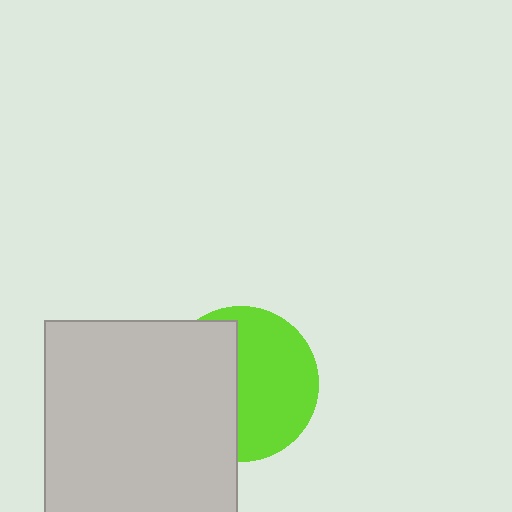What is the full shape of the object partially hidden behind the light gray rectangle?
The partially hidden object is a lime circle.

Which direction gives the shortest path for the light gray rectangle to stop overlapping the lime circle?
Moving left gives the shortest separation.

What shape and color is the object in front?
The object in front is a light gray rectangle.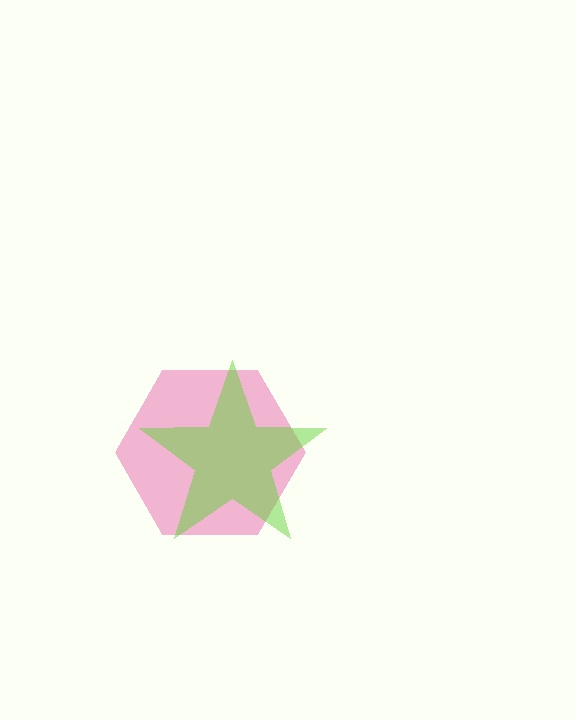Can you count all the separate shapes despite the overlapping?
Yes, there are 2 separate shapes.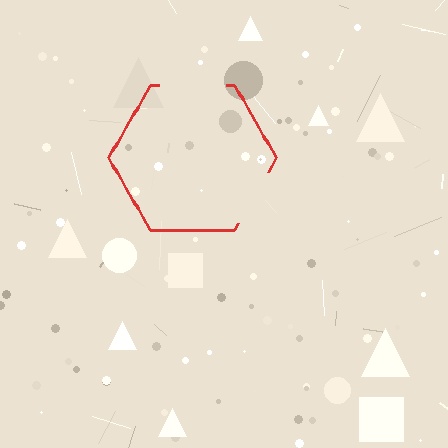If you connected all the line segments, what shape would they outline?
They would outline a hexagon.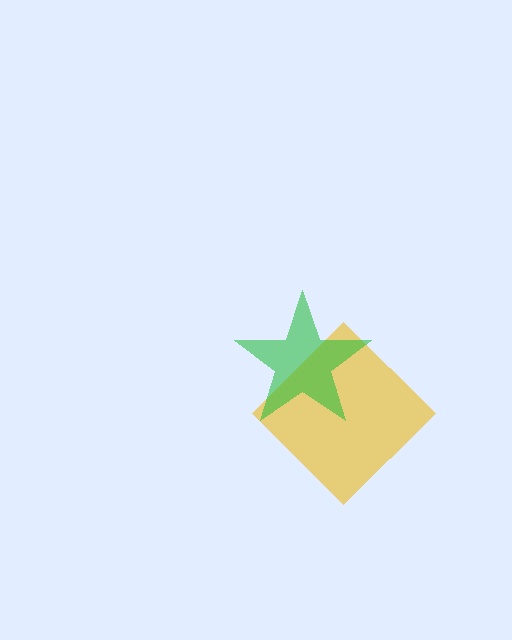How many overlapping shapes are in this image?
There are 2 overlapping shapes in the image.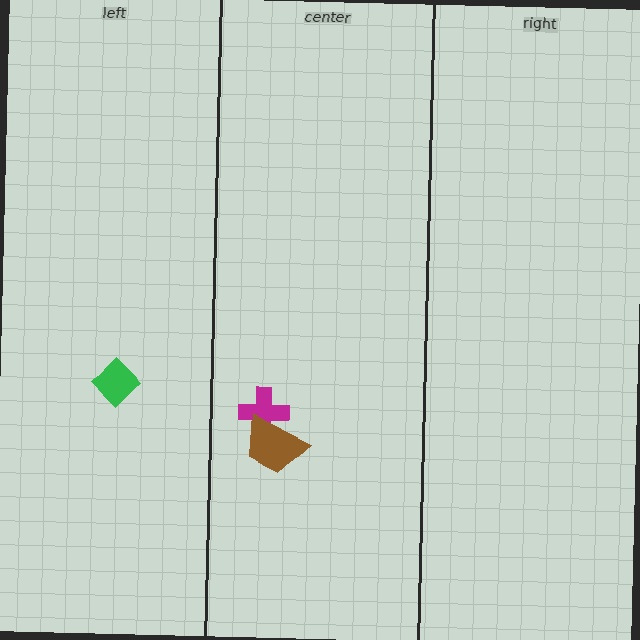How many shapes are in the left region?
1.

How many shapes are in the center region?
2.